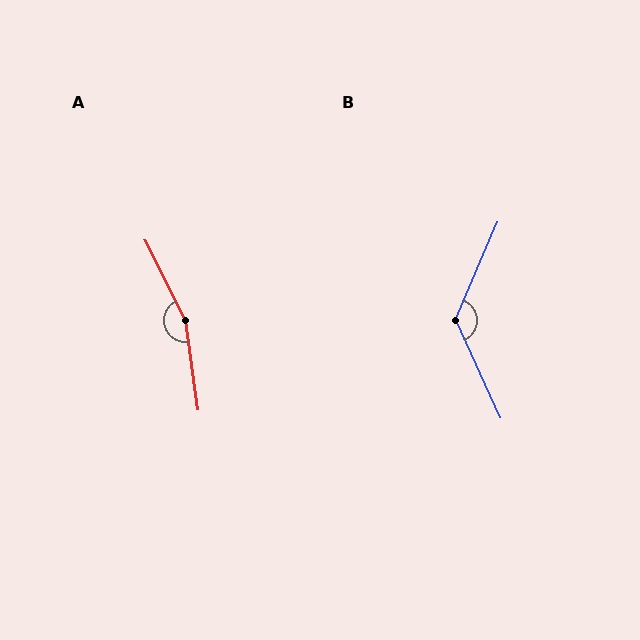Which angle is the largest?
A, at approximately 161 degrees.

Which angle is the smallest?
B, at approximately 132 degrees.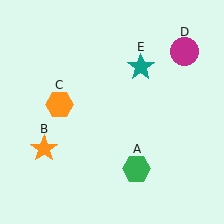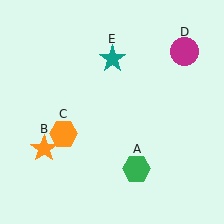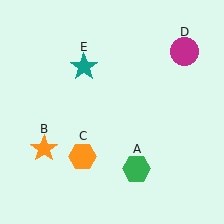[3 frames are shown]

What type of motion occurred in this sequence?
The orange hexagon (object C), teal star (object E) rotated counterclockwise around the center of the scene.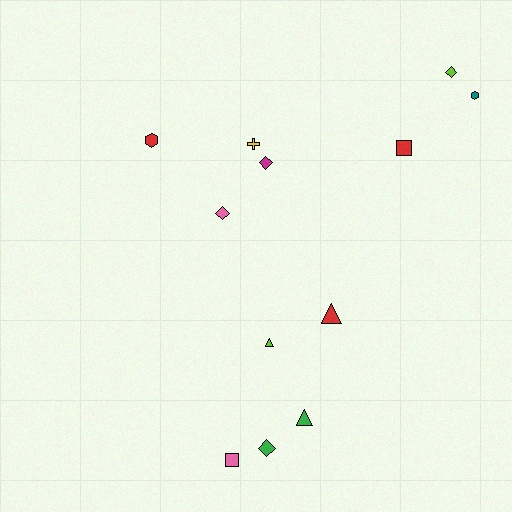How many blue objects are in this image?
There are no blue objects.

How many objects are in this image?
There are 12 objects.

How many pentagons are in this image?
There are no pentagons.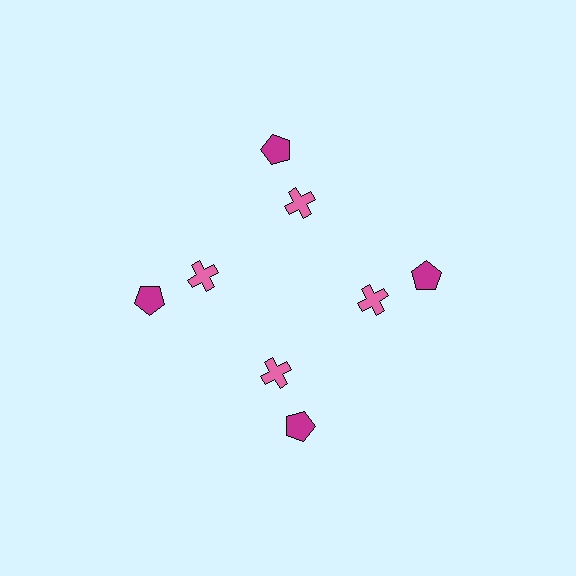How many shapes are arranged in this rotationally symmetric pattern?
There are 8 shapes, arranged in 4 groups of 2.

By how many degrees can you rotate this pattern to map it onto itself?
The pattern maps onto itself every 90 degrees of rotation.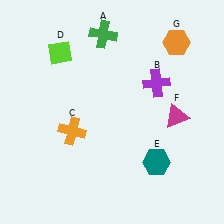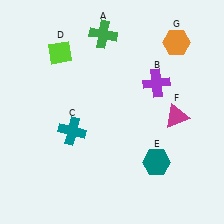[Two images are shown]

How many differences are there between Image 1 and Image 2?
There is 1 difference between the two images.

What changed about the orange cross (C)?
In Image 1, C is orange. In Image 2, it changed to teal.